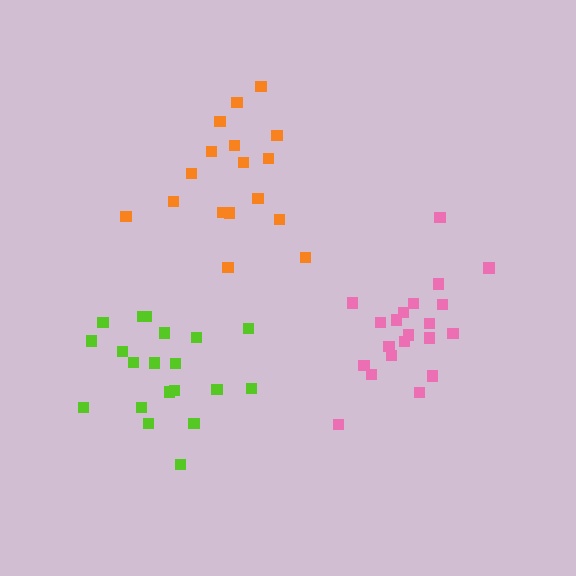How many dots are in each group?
Group 1: 21 dots, Group 2: 17 dots, Group 3: 20 dots (58 total).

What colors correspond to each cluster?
The clusters are colored: pink, orange, lime.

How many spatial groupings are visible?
There are 3 spatial groupings.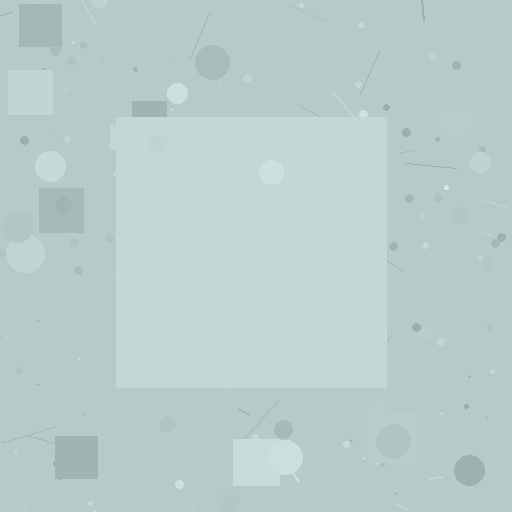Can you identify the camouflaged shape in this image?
The camouflaged shape is a square.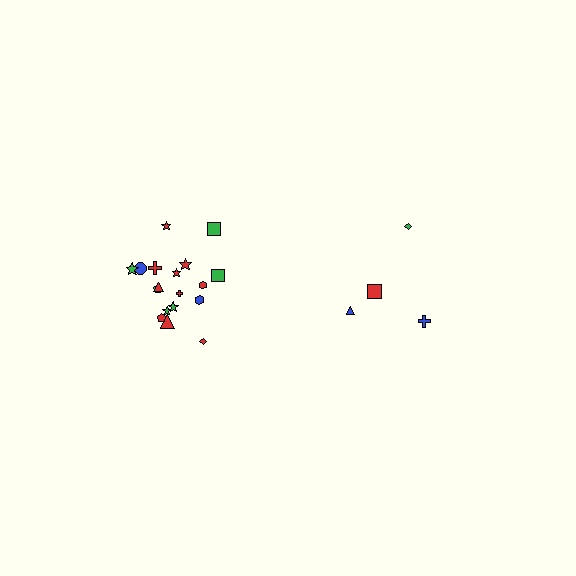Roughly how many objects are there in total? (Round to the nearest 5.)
Roughly 20 objects in total.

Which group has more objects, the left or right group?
The left group.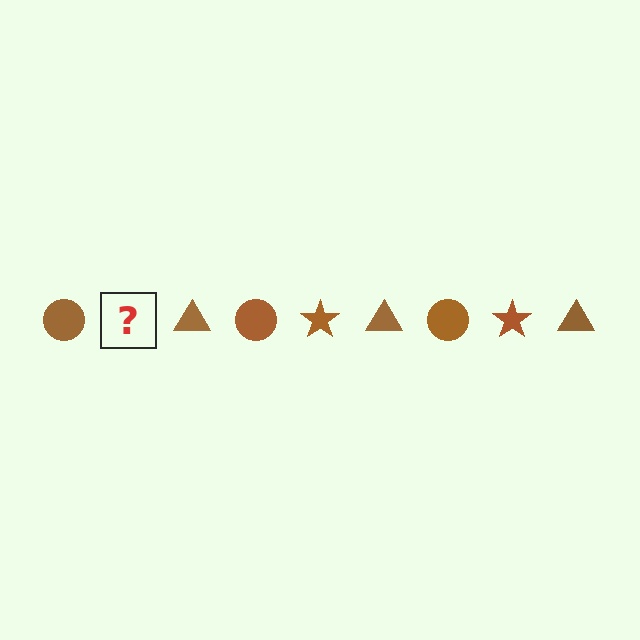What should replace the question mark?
The question mark should be replaced with a brown star.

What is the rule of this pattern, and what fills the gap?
The rule is that the pattern cycles through circle, star, triangle shapes in brown. The gap should be filled with a brown star.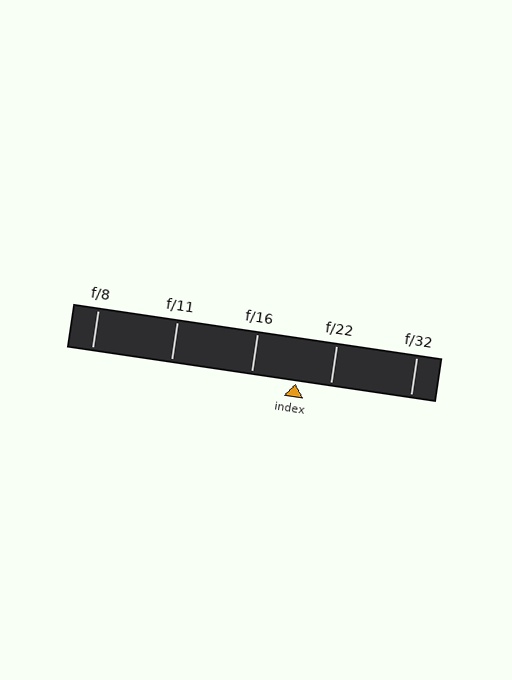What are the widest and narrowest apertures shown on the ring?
The widest aperture shown is f/8 and the narrowest is f/32.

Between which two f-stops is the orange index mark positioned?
The index mark is between f/16 and f/22.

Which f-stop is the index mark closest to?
The index mark is closest to f/22.